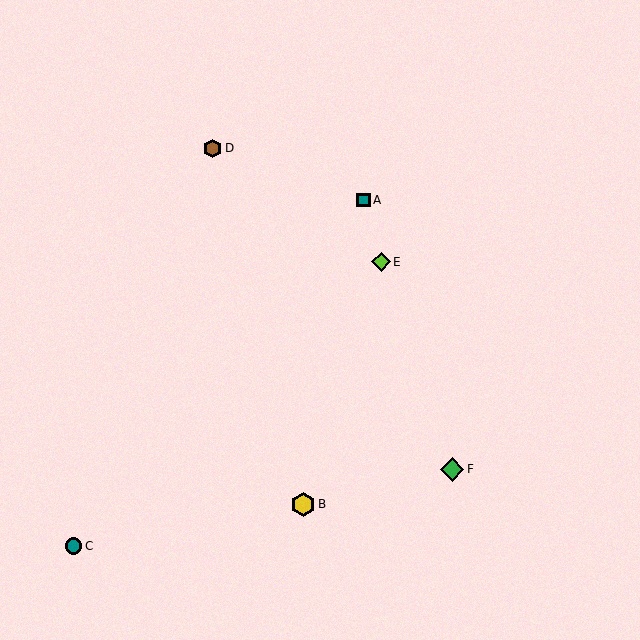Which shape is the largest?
The yellow hexagon (labeled B) is the largest.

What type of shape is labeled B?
Shape B is a yellow hexagon.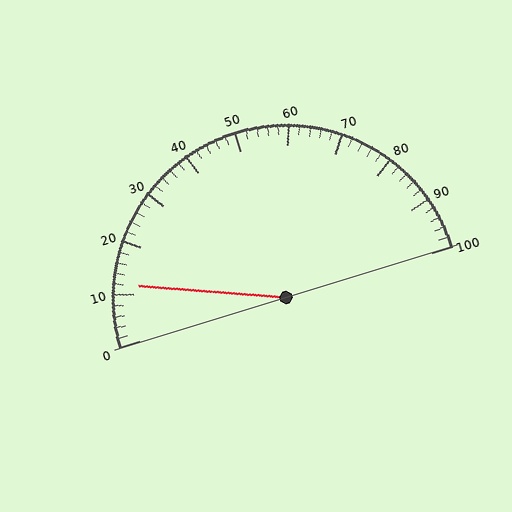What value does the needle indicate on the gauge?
The needle indicates approximately 12.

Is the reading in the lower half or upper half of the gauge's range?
The reading is in the lower half of the range (0 to 100).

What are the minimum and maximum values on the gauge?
The gauge ranges from 0 to 100.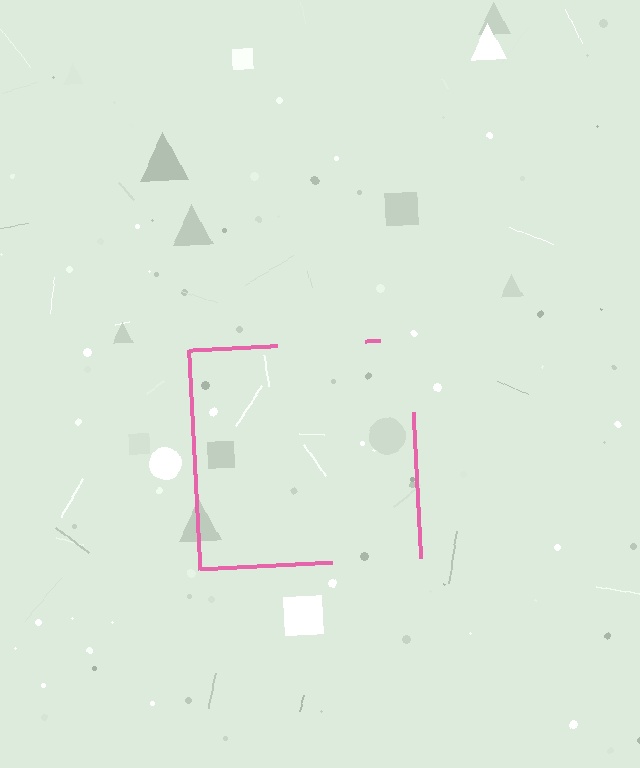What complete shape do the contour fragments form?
The contour fragments form a square.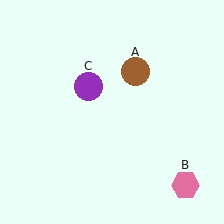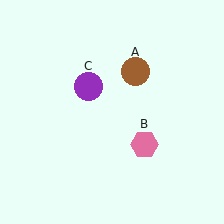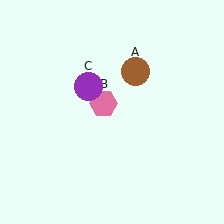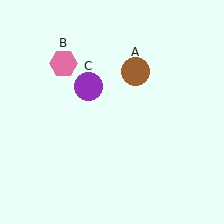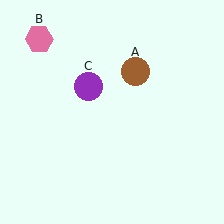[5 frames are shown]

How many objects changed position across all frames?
1 object changed position: pink hexagon (object B).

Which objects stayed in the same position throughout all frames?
Brown circle (object A) and purple circle (object C) remained stationary.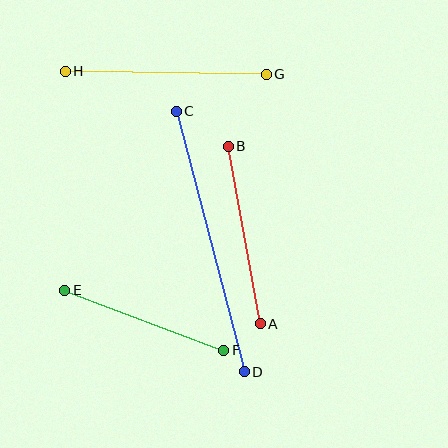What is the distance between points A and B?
The distance is approximately 180 pixels.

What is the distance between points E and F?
The distance is approximately 170 pixels.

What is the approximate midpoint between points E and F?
The midpoint is at approximately (144, 320) pixels.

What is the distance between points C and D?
The distance is approximately 269 pixels.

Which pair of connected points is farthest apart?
Points C and D are farthest apart.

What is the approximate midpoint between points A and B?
The midpoint is at approximately (244, 235) pixels.